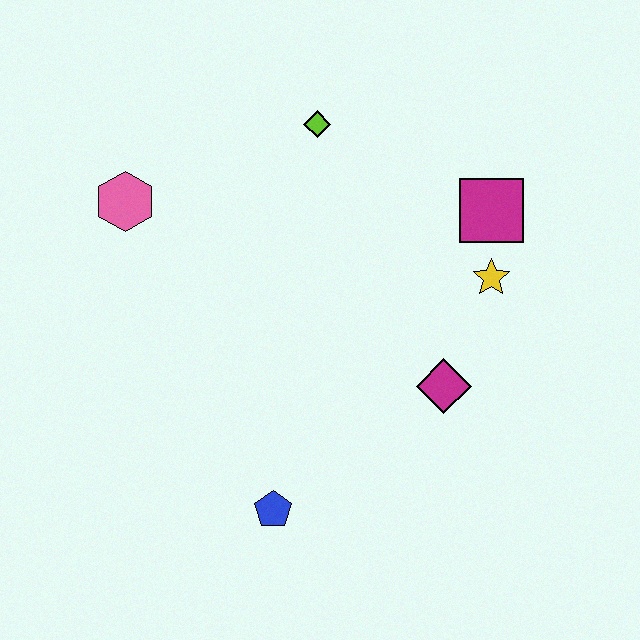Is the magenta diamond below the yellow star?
Yes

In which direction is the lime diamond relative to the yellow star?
The lime diamond is to the left of the yellow star.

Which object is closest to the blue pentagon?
The magenta diamond is closest to the blue pentagon.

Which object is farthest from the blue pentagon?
The lime diamond is farthest from the blue pentagon.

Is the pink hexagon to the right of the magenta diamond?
No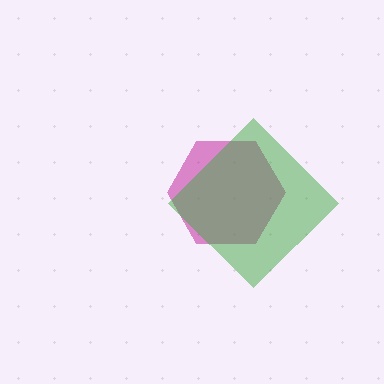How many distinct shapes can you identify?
There are 2 distinct shapes: a magenta hexagon, a green diamond.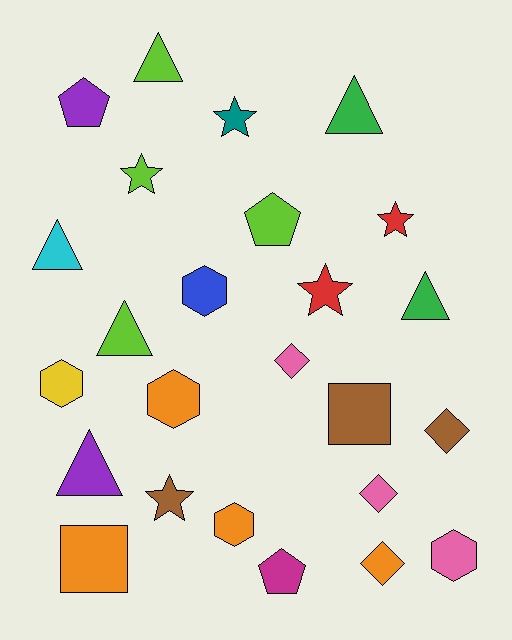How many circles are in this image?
There are no circles.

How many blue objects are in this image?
There is 1 blue object.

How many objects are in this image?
There are 25 objects.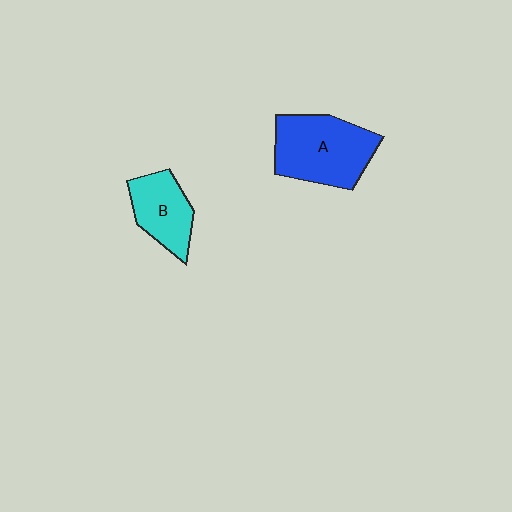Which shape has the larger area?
Shape A (blue).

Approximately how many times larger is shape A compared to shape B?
Approximately 1.6 times.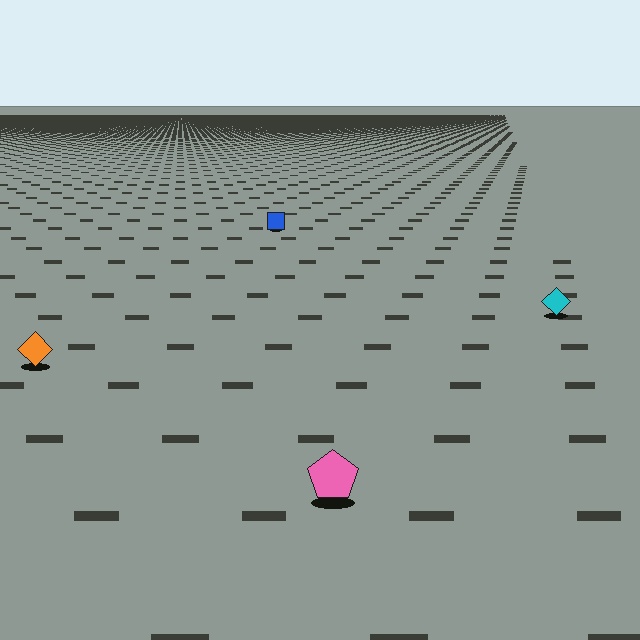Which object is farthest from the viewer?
The blue square is farthest from the viewer. It appears smaller and the ground texture around it is denser.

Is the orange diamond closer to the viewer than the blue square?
Yes. The orange diamond is closer — you can tell from the texture gradient: the ground texture is coarser near it.